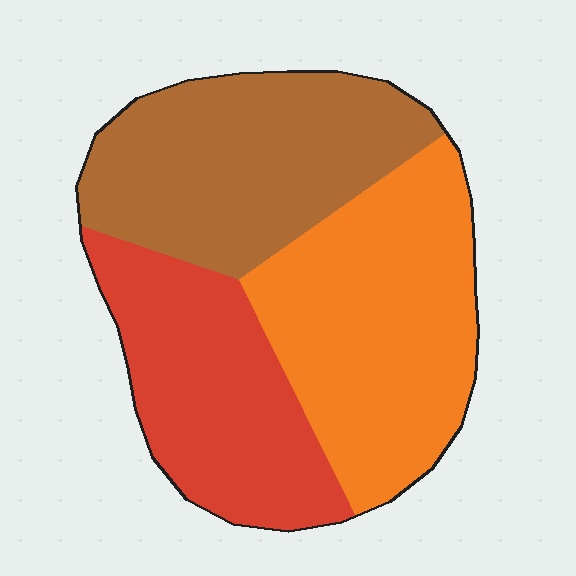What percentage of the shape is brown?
Brown covers 34% of the shape.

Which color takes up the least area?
Red, at roughly 30%.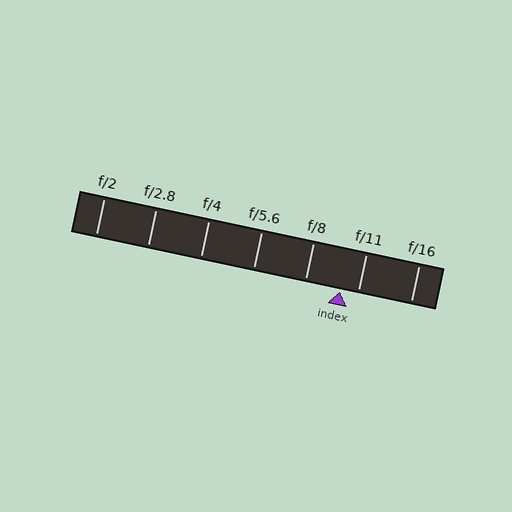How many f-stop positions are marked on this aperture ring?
There are 7 f-stop positions marked.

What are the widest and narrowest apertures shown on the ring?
The widest aperture shown is f/2 and the narrowest is f/16.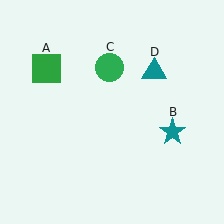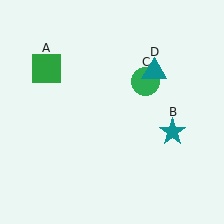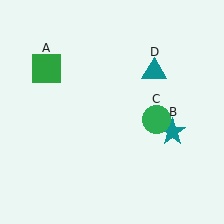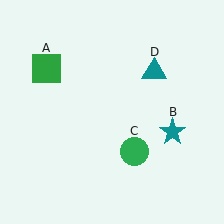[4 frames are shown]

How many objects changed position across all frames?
1 object changed position: green circle (object C).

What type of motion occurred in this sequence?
The green circle (object C) rotated clockwise around the center of the scene.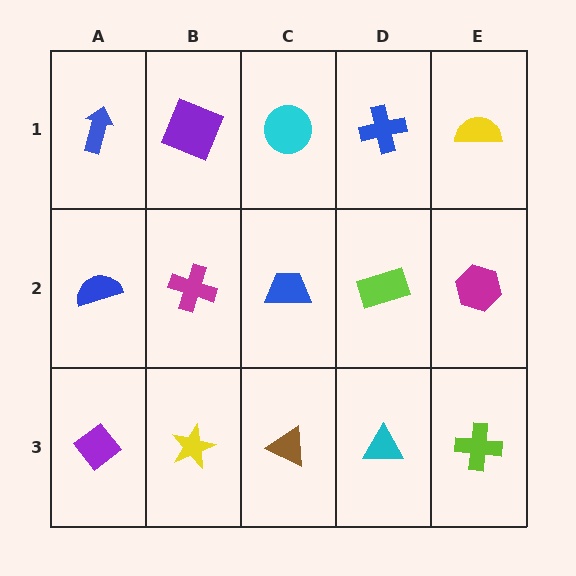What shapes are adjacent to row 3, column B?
A magenta cross (row 2, column B), a purple diamond (row 3, column A), a brown triangle (row 3, column C).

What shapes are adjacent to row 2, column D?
A blue cross (row 1, column D), a cyan triangle (row 3, column D), a blue trapezoid (row 2, column C), a magenta hexagon (row 2, column E).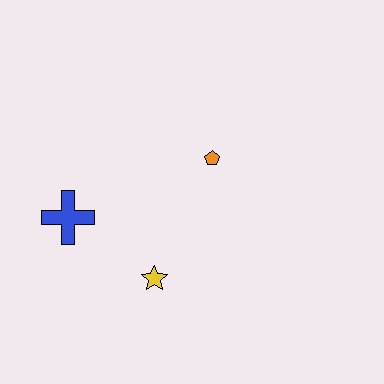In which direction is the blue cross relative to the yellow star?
The blue cross is to the left of the yellow star.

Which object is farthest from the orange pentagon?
The blue cross is farthest from the orange pentagon.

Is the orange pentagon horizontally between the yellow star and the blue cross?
No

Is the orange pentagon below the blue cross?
No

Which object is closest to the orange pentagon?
The yellow star is closest to the orange pentagon.